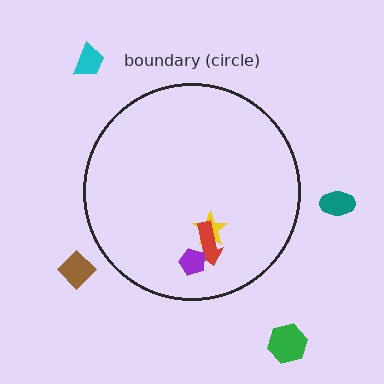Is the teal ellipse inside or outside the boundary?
Outside.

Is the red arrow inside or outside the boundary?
Inside.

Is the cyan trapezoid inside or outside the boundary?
Outside.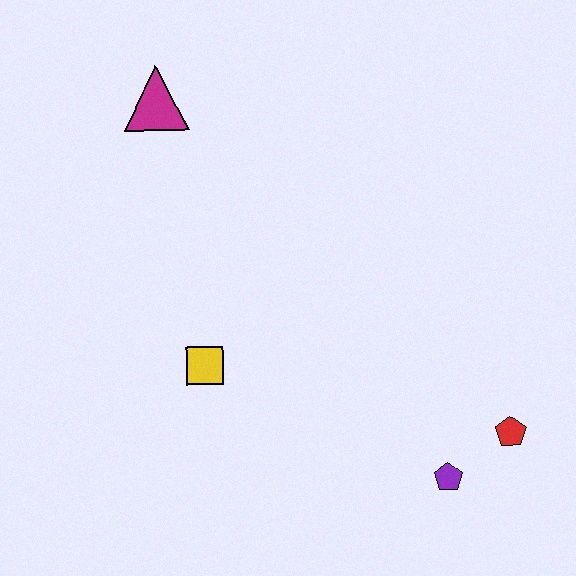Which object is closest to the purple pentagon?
The red pentagon is closest to the purple pentagon.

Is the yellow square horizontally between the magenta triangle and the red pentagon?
Yes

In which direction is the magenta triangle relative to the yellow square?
The magenta triangle is above the yellow square.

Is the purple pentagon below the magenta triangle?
Yes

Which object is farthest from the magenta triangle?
The red pentagon is farthest from the magenta triangle.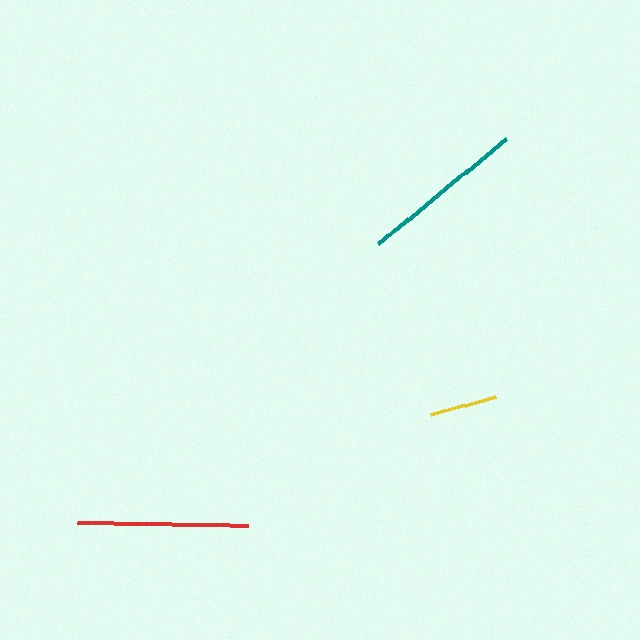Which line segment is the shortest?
The yellow line is the shortest at approximately 68 pixels.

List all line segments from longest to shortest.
From longest to shortest: red, teal, yellow.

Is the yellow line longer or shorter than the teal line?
The teal line is longer than the yellow line.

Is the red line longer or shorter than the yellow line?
The red line is longer than the yellow line.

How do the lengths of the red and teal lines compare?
The red and teal lines are approximately the same length.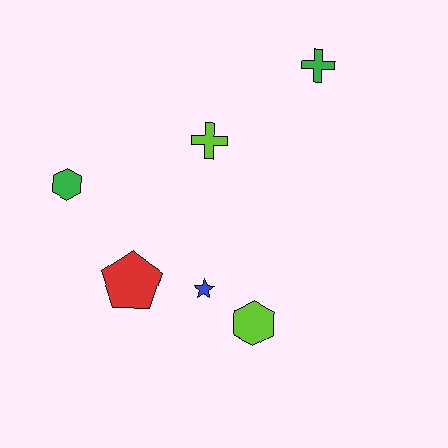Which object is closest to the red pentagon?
The blue star is closest to the red pentagon.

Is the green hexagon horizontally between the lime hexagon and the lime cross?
No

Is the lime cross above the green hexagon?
Yes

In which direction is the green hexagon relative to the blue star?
The green hexagon is to the left of the blue star.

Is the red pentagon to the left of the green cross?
Yes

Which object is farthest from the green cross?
The red pentagon is farthest from the green cross.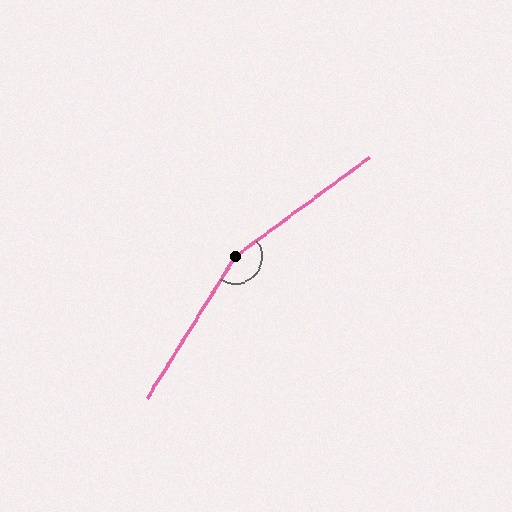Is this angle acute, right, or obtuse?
It is obtuse.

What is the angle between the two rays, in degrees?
Approximately 158 degrees.